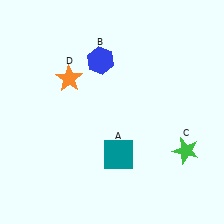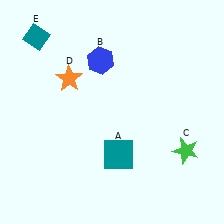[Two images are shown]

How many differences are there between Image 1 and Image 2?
There is 1 difference between the two images.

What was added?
A teal diamond (E) was added in Image 2.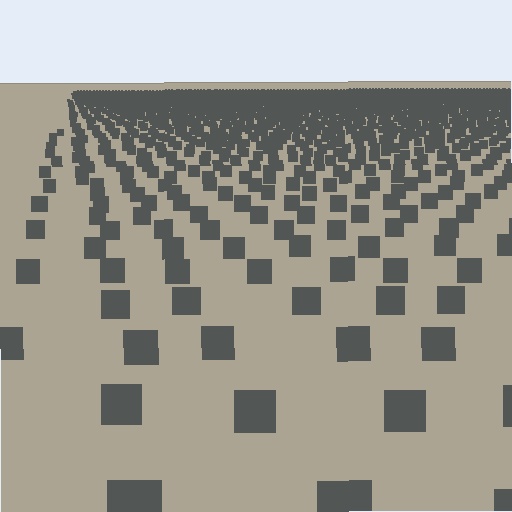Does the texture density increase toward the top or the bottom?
Density increases toward the top.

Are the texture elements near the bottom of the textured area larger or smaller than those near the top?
Larger. Near the bottom, elements are closer to the viewer and appear at a bigger on-screen size.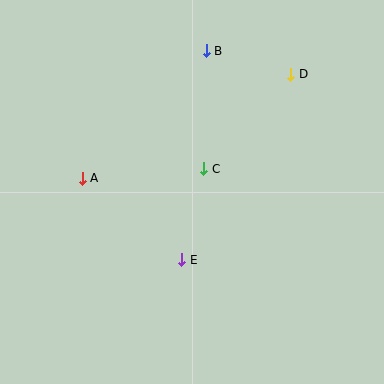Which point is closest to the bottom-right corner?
Point E is closest to the bottom-right corner.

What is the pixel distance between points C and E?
The distance between C and E is 94 pixels.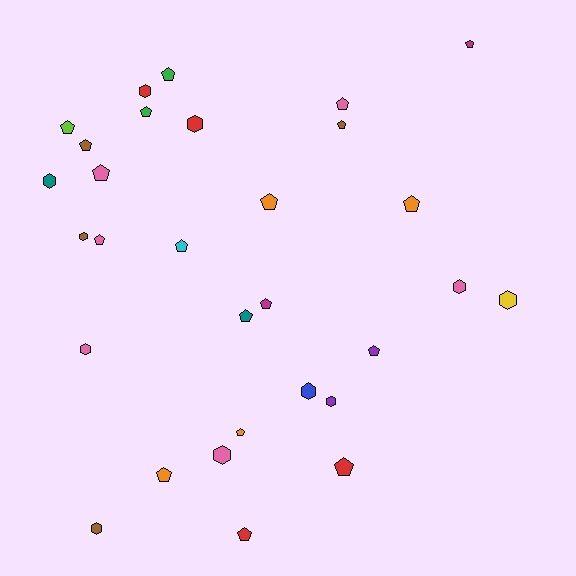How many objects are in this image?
There are 30 objects.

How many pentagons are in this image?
There are 19 pentagons.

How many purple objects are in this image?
There are 2 purple objects.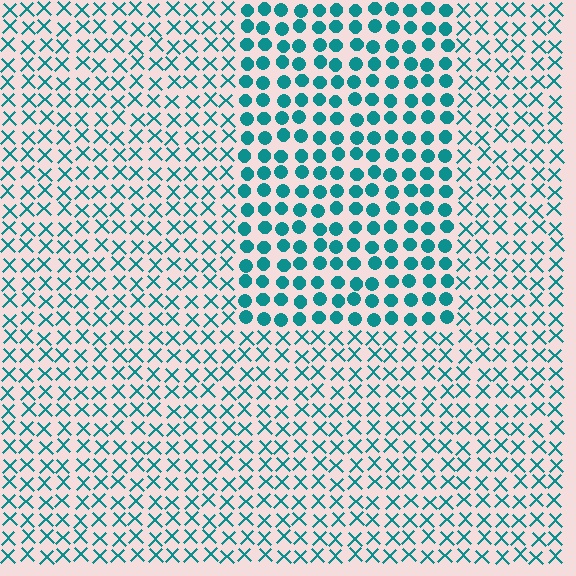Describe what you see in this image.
The image is filled with small teal elements arranged in a uniform grid. A rectangle-shaped region contains circles, while the surrounding area contains X marks. The boundary is defined purely by the change in element shape.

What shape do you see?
I see a rectangle.